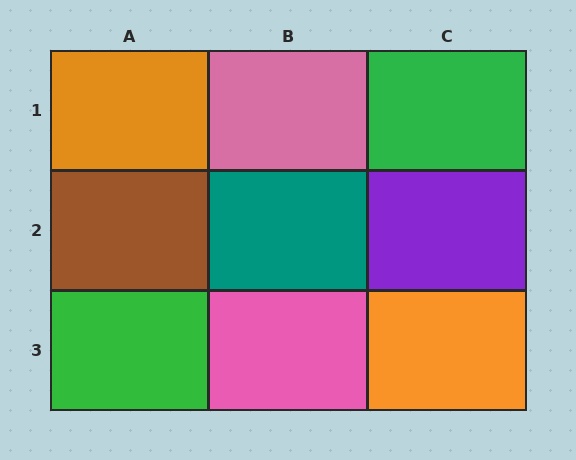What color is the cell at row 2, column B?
Teal.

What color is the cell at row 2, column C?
Purple.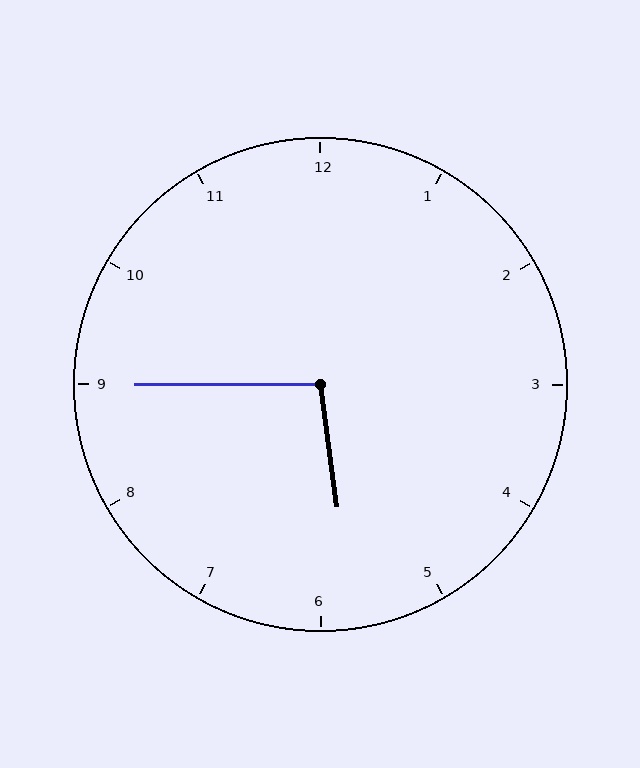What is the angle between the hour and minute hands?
Approximately 98 degrees.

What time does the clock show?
5:45.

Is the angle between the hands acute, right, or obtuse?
It is obtuse.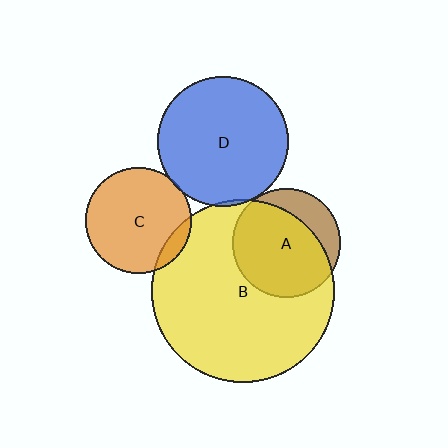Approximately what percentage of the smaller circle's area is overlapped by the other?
Approximately 5%.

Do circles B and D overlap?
Yes.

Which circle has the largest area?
Circle B (yellow).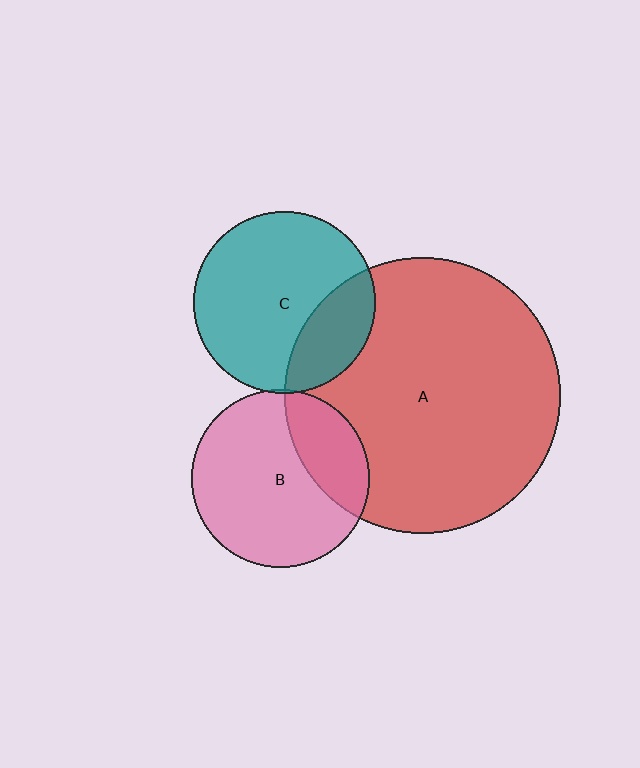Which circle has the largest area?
Circle A (red).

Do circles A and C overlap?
Yes.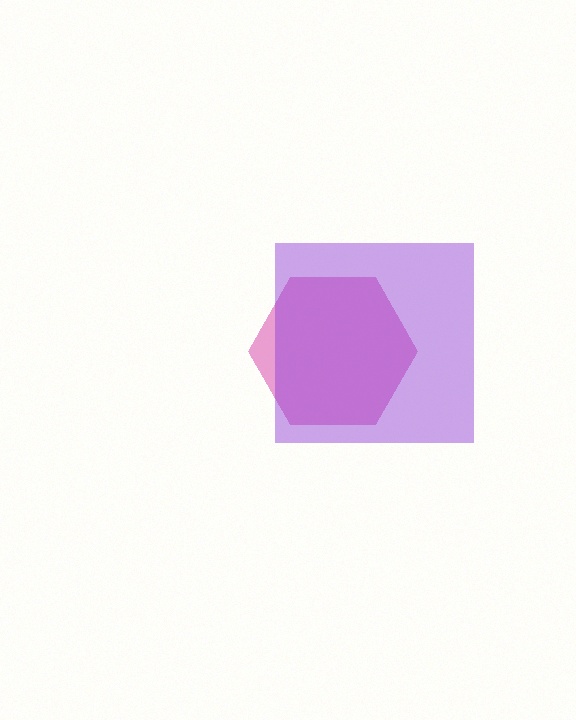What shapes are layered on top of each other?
The layered shapes are: a pink hexagon, a purple square.